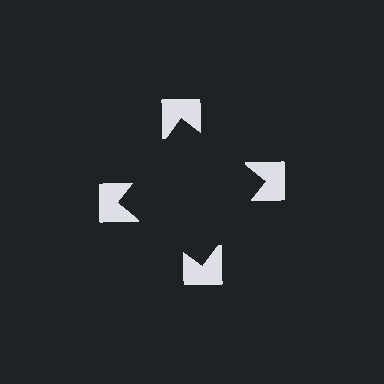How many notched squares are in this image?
There are 4 — one at each vertex of the illusory square.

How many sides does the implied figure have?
4 sides.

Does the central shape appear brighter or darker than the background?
It typically appears slightly darker than the background, even though no actual brightness change is drawn.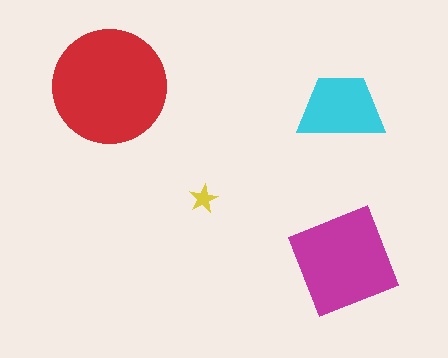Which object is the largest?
The red circle.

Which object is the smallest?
The yellow star.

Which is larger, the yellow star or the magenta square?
The magenta square.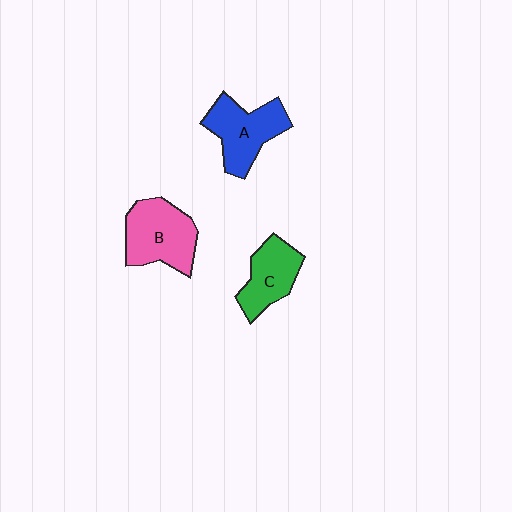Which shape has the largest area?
Shape B (pink).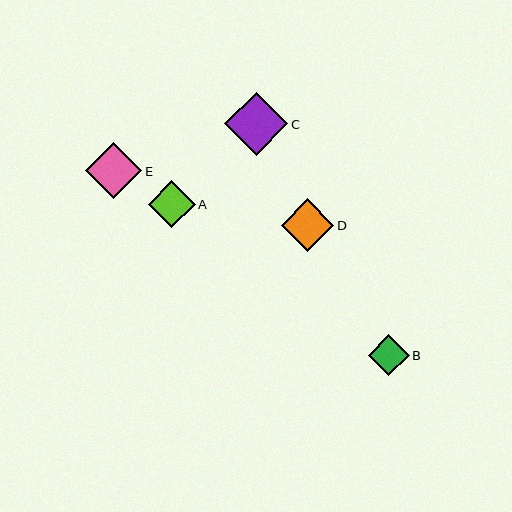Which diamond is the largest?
Diamond C is the largest with a size of approximately 63 pixels.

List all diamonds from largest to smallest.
From largest to smallest: C, E, D, A, B.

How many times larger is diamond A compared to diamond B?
Diamond A is approximately 1.1 times the size of diamond B.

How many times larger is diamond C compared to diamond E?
Diamond C is approximately 1.1 times the size of diamond E.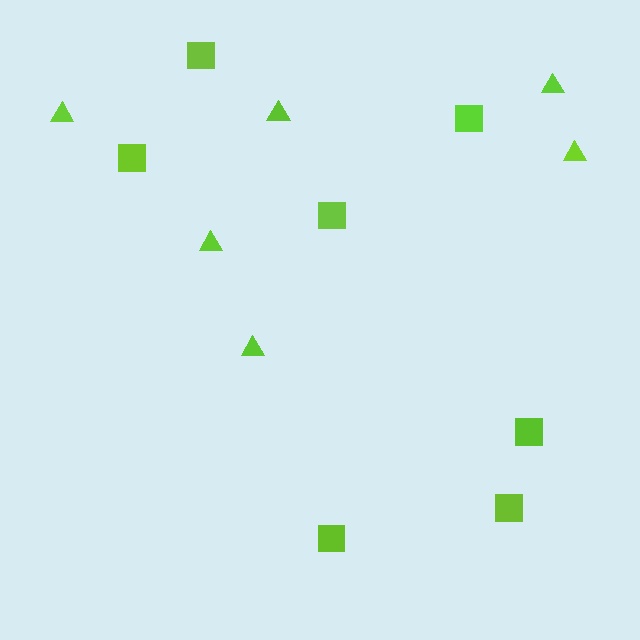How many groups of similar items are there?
There are 2 groups: one group of triangles (6) and one group of squares (7).